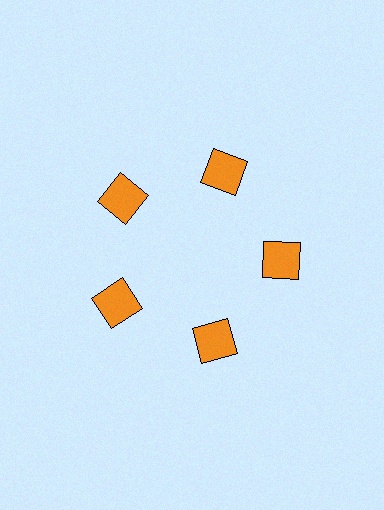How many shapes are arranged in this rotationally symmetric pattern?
There are 5 shapes, arranged in 5 groups of 1.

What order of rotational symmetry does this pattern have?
This pattern has 5-fold rotational symmetry.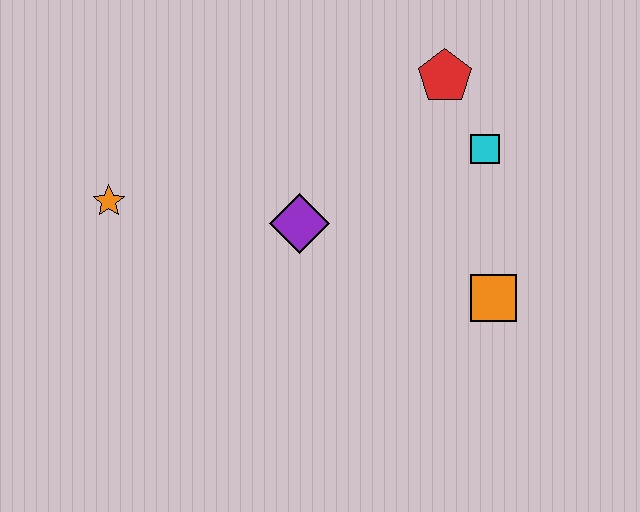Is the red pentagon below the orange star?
No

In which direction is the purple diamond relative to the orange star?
The purple diamond is to the right of the orange star.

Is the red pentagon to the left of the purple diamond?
No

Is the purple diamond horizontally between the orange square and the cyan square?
No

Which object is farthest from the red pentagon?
The orange star is farthest from the red pentagon.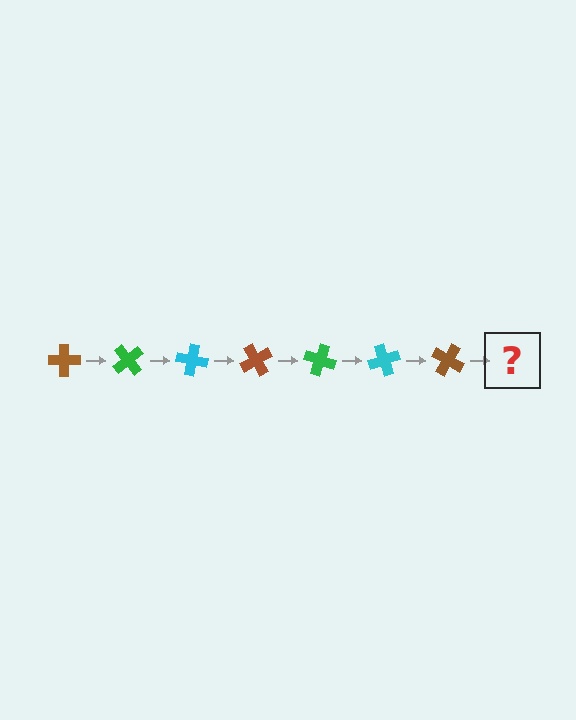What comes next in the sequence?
The next element should be a green cross, rotated 350 degrees from the start.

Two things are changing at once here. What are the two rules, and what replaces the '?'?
The two rules are that it rotates 50 degrees each step and the color cycles through brown, green, and cyan. The '?' should be a green cross, rotated 350 degrees from the start.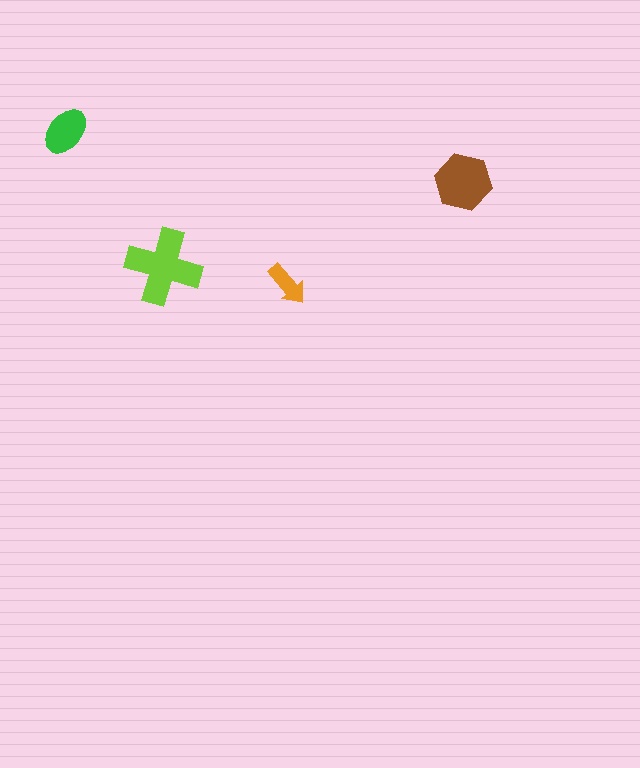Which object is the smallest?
The orange arrow.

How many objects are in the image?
There are 4 objects in the image.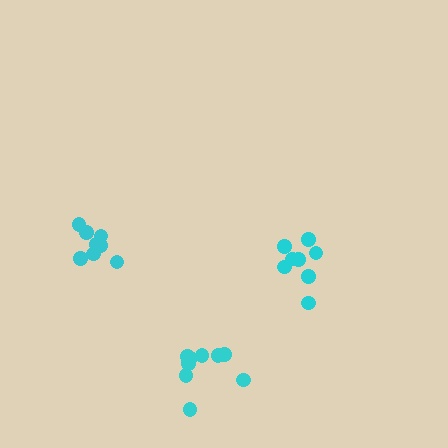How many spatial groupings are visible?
There are 3 spatial groupings.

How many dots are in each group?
Group 1: 9 dots, Group 2: 9 dots, Group 3: 8 dots (26 total).